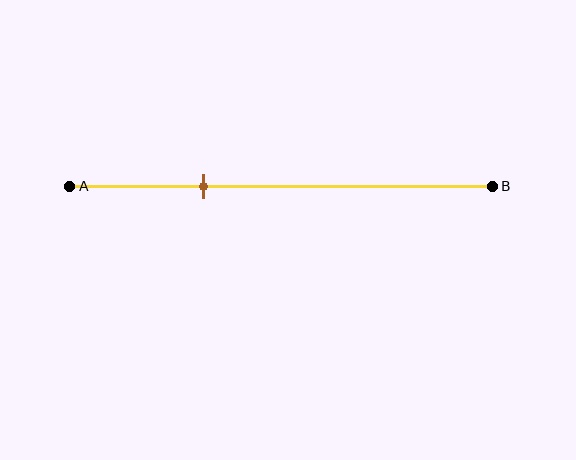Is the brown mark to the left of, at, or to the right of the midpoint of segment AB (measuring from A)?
The brown mark is to the left of the midpoint of segment AB.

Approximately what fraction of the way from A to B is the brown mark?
The brown mark is approximately 30% of the way from A to B.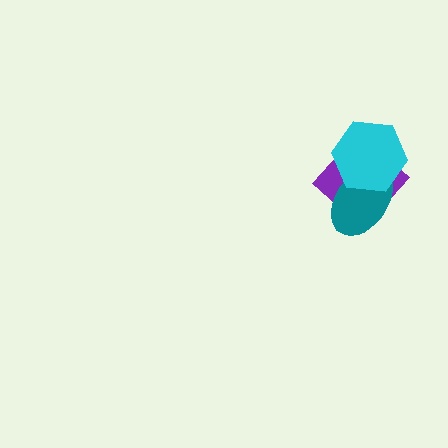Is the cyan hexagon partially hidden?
No, no other shape covers it.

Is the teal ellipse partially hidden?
Yes, it is partially covered by another shape.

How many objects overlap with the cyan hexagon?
2 objects overlap with the cyan hexagon.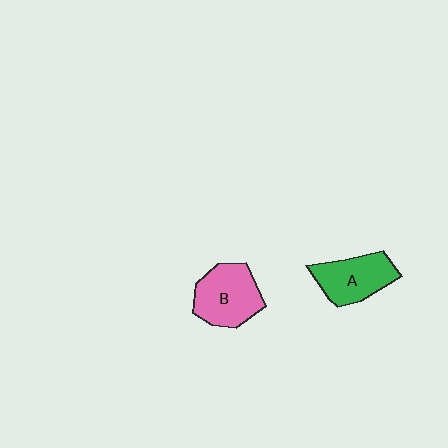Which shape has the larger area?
Shape B (pink).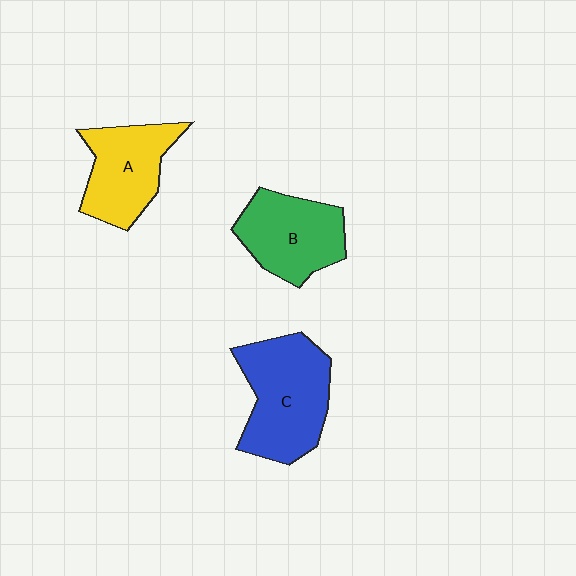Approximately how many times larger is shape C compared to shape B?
Approximately 1.3 times.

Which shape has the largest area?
Shape C (blue).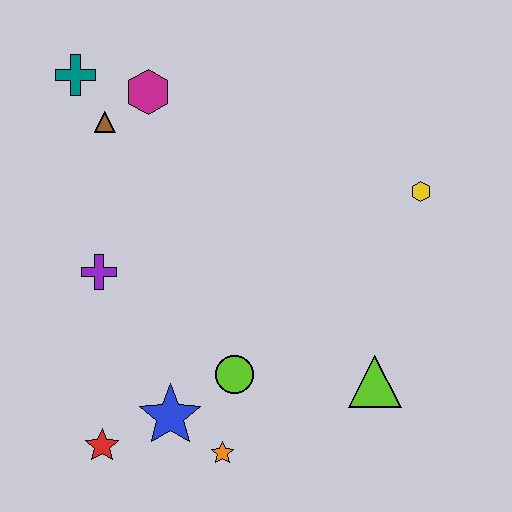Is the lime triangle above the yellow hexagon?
No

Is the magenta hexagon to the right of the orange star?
No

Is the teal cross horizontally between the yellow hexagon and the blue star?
No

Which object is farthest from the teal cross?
The lime triangle is farthest from the teal cross.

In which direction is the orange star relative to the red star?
The orange star is to the right of the red star.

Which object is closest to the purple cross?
The brown triangle is closest to the purple cross.